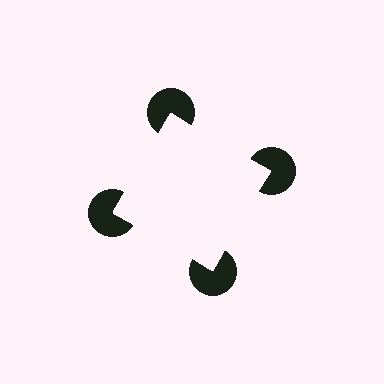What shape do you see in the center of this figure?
An illusory square — its edges are inferred from the aligned wedge cuts in the pac-man discs, not physically drawn.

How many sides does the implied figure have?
4 sides.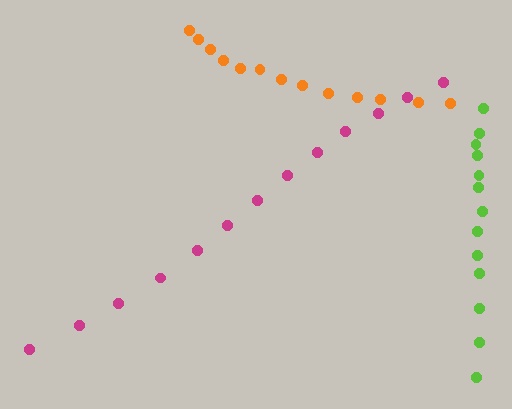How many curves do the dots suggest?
There are 3 distinct paths.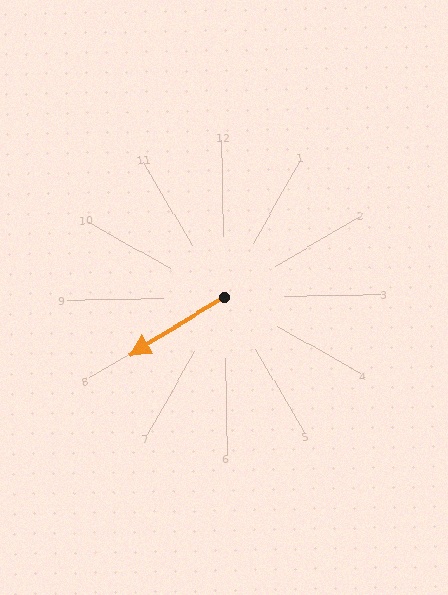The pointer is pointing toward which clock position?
Roughly 8 o'clock.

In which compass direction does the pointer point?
Southwest.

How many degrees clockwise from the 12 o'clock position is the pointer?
Approximately 240 degrees.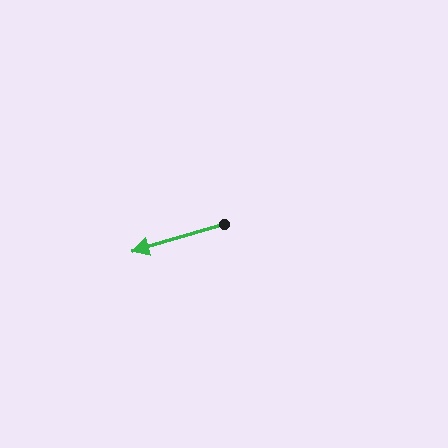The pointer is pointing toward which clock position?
Roughly 8 o'clock.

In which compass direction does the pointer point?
West.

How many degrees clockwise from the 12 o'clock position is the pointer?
Approximately 253 degrees.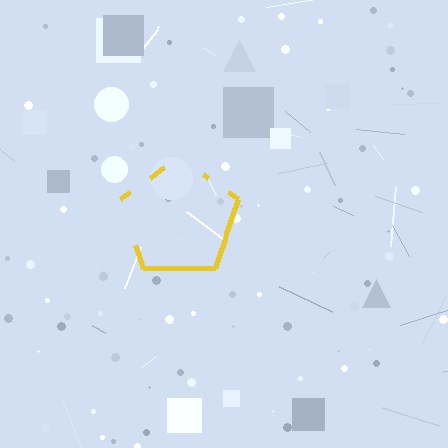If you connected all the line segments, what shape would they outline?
They would outline a pentagon.